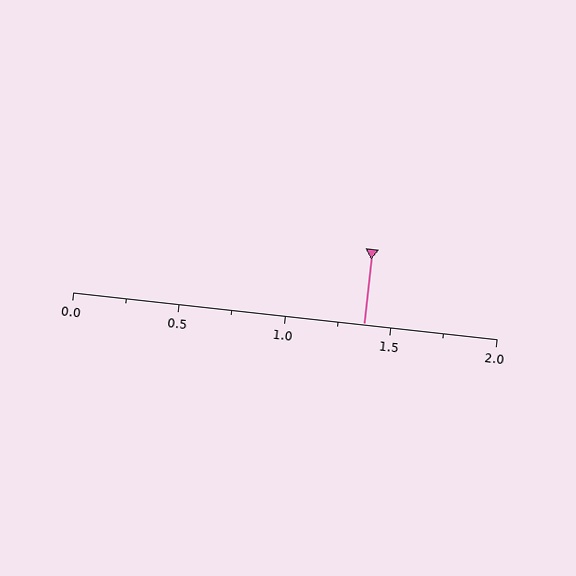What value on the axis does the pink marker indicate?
The marker indicates approximately 1.38.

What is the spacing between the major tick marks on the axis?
The major ticks are spaced 0.5 apart.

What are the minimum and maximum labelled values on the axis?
The axis runs from 0.0 to 2.0.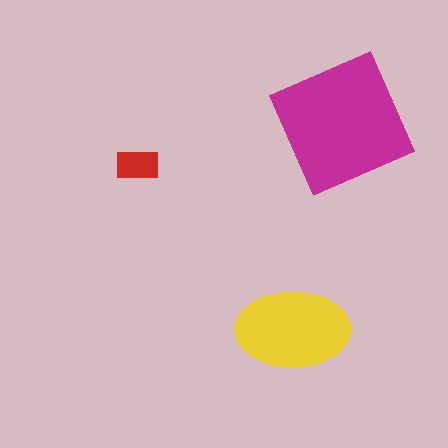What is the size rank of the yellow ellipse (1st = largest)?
2nd.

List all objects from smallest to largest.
The red rectangle, the yellow ellipse, the magenta square.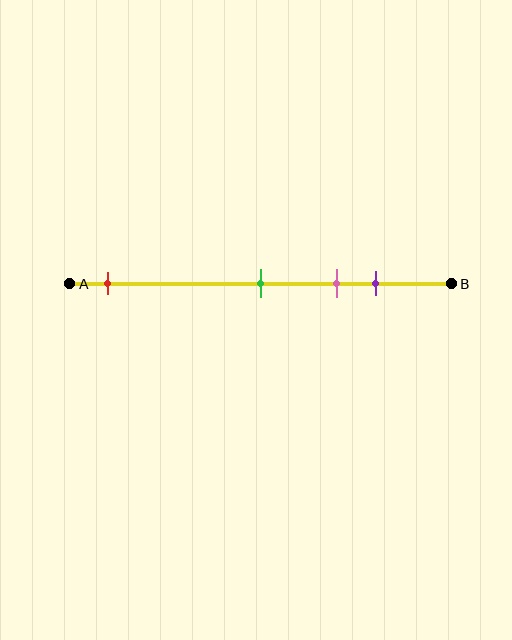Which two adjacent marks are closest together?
The pink and purple marks are the closest adjacent pair.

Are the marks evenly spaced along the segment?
No, the marks are not evenly spaced.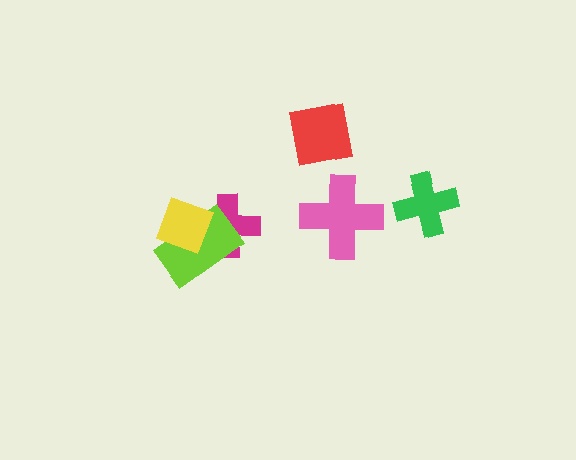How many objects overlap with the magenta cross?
2 objects overlap with the magenta cross.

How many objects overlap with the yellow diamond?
2 objects overlap with the yellow diamond.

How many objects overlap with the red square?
0 objects overlap with the red square.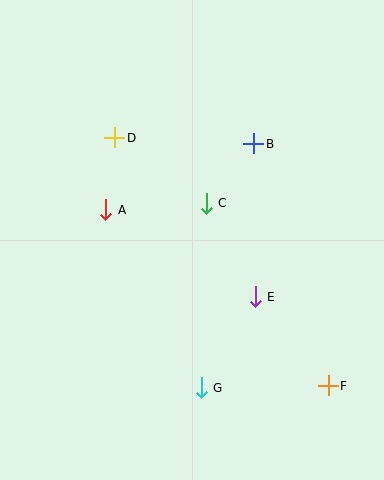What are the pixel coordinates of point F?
Point F is at (328, 386).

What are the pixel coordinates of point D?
Point D is at (115, 138).